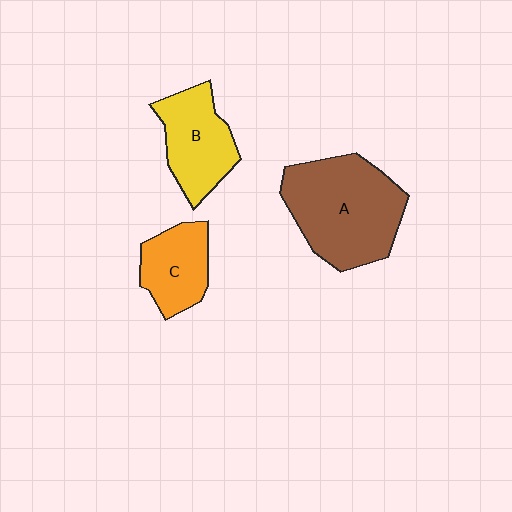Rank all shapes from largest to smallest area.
From largest to smallest: A (brown), B (yellow), C (orange).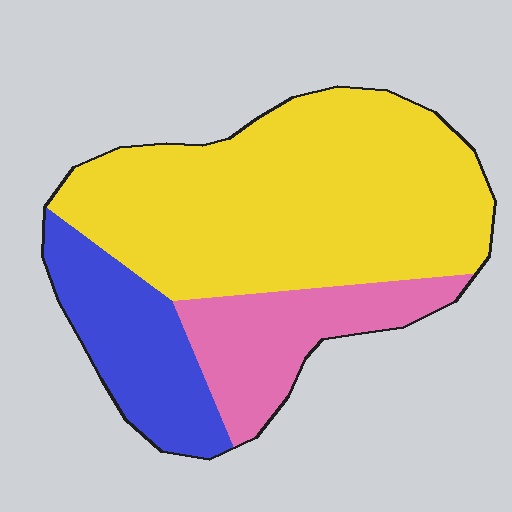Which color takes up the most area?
Yellow, at roughly 60%.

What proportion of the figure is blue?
Blue covers roughly 20% of the figure.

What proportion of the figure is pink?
Pink takes up about one fifth (1/5) of the figure.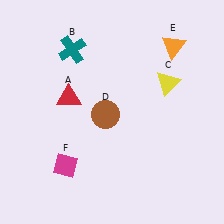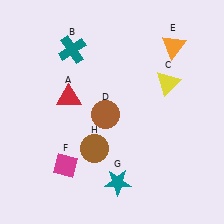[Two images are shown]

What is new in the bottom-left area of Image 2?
A brown circle (H) was added in the bottom-left area of Image 2.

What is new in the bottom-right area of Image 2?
A teal star (G) was added in the bottom-right area of Image 2.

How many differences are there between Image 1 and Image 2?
There are 2 differences between the two images.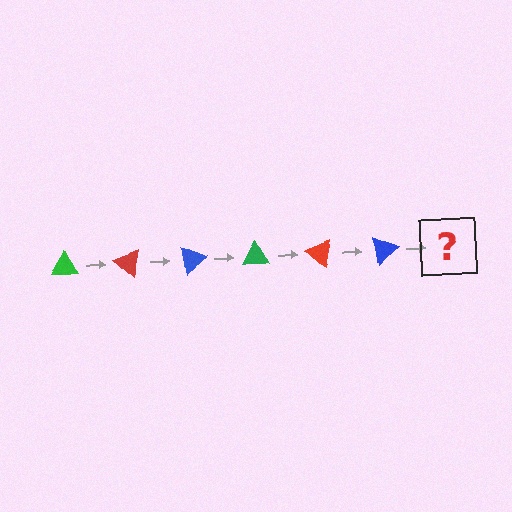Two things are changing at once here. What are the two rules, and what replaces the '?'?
The two rules are that it rotates 40 degrees each step and the color cycles through green, red, and blue. The '?' should be a green triangle, rotated 240 degrees from the start.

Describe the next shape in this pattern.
It should be a green triangle, rotated 240 degrees from the start.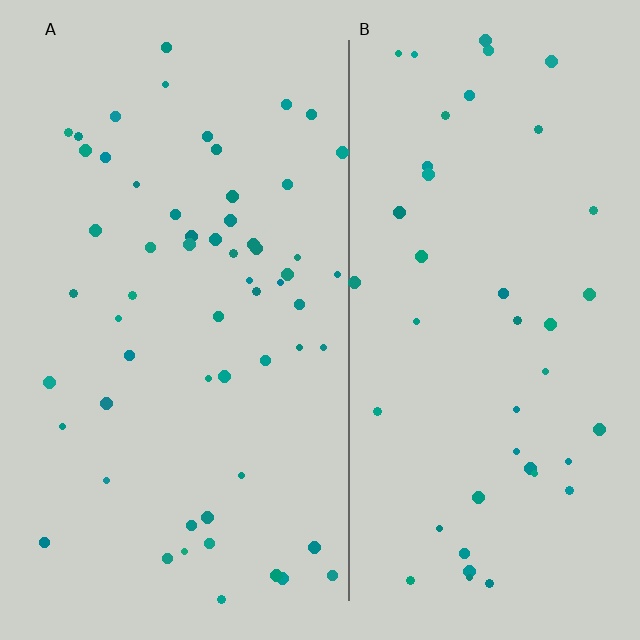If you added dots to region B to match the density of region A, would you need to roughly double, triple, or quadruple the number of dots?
Approximately double.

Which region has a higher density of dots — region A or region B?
A (the left).